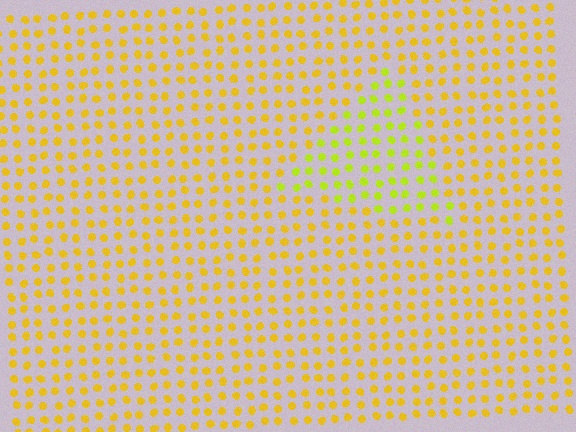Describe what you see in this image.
The image is filled with small yellow elements in a uniform arrangement. A triangle-shaped region is visible where the elements are tinted to a slightly different hue, forming a subtle color boundary.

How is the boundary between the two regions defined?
The boundary is defined purely by a slight shift in hue (about 28 degrees). Spacing, size, and orientation are identical on both sides.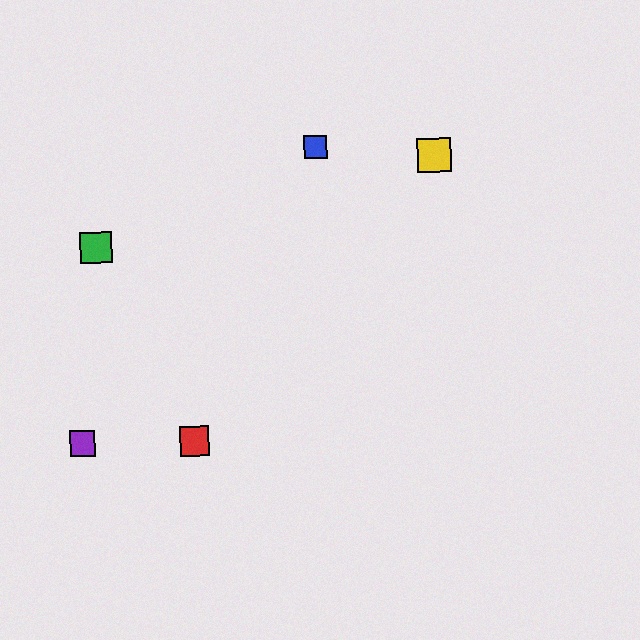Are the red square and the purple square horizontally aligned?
Yes, both are at y≈441.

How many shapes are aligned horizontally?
2 shapes (the red square, the purple square) are aligned horizontally.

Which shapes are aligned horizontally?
The red square, the purple square are aligned horizontally.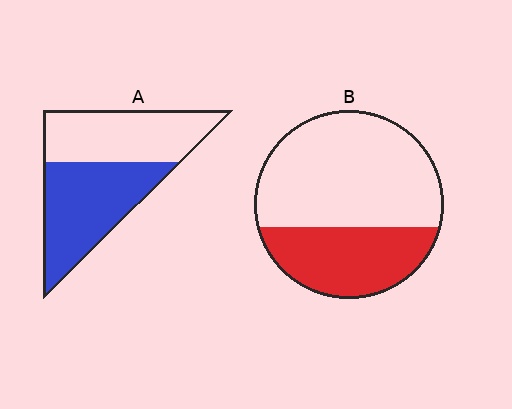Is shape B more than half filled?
No.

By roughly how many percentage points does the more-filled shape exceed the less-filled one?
By roughly 20 percentage points (A over B).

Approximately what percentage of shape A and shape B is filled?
A is approximately 55% and B is approximately 35%.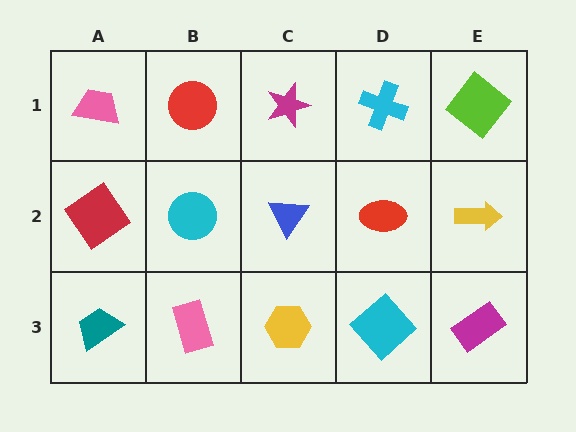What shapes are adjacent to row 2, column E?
A lime diamond (row 1, column E), a magenta rectangle (row 3, column E), a red ellipse (row 2, column D).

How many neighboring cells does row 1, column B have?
3.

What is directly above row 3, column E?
A yellow arrow.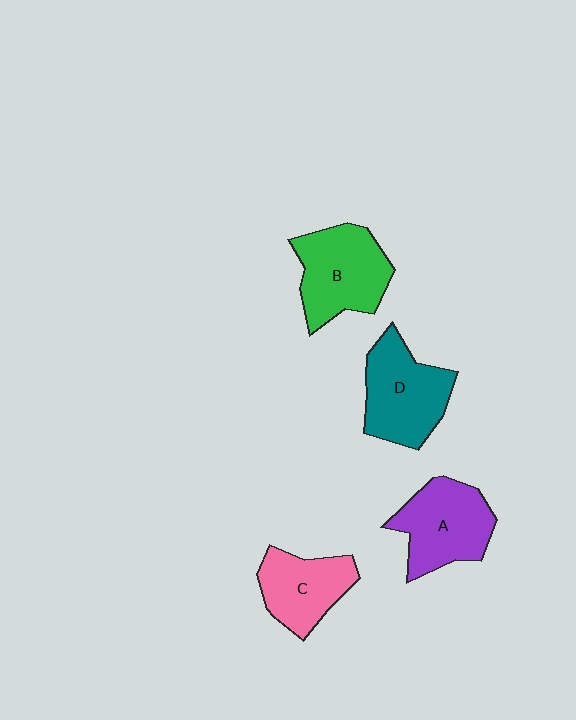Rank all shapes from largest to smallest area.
From largest to smallest: B (green), D (teal), A (purple), C (pink).